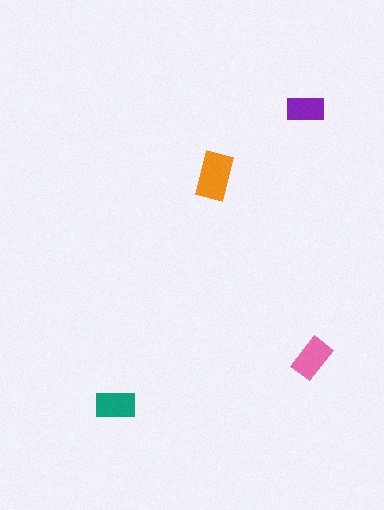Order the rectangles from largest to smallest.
the orange one, the pink one, the teal one, the purple one.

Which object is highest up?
The purple rectangle is topmost.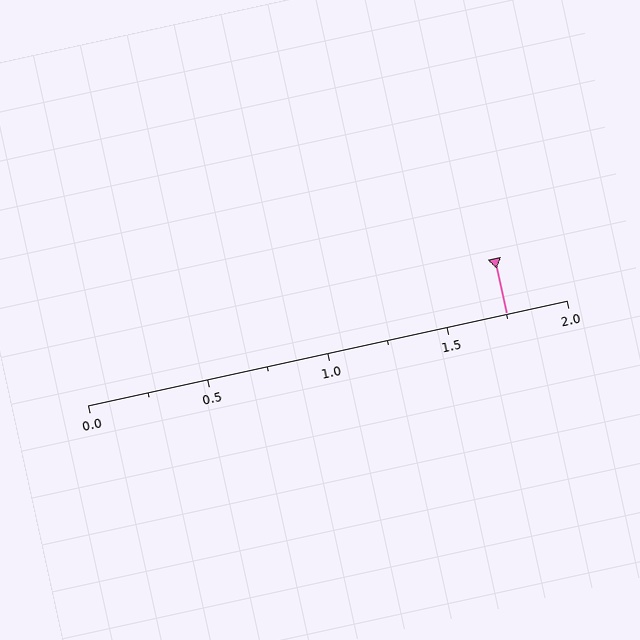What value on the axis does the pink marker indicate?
The marker indicates approximately 1.75.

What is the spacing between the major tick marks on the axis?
The major ticks are spaced 0.5 apart.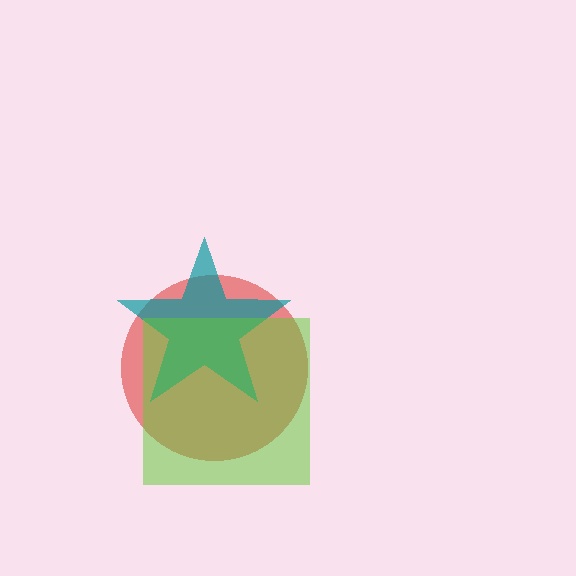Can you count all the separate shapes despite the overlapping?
Yes, there are 3 separate shapes.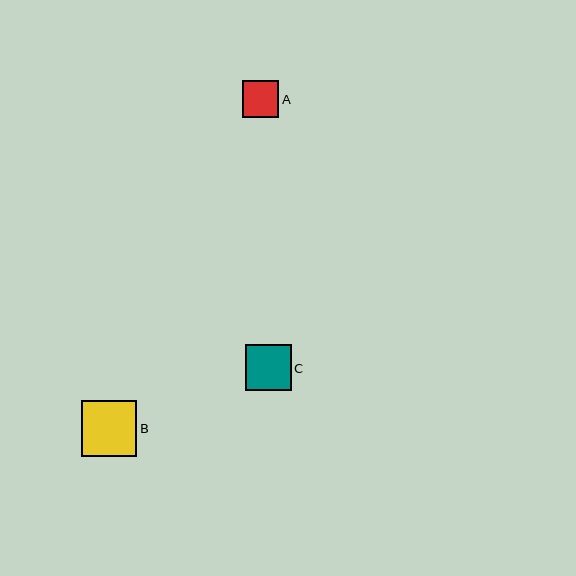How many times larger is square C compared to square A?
Square C is approximately 1.2 times the size of square A.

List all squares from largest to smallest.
From largest to smallest: B, C, A.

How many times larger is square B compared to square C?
Square B is approximately 1.2 times the size of square C.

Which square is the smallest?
Square A is the smallest with a size of approximately 37 pixels.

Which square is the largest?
Square B is the largest with a size of approximately 56 pixels.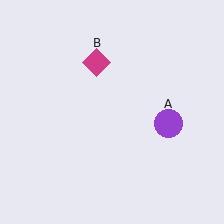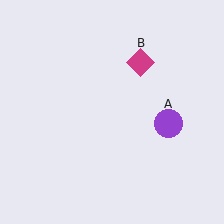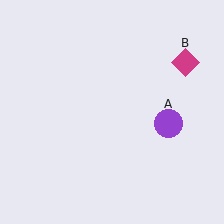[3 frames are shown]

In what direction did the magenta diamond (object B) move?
The magenta diamond (object B) moved right.